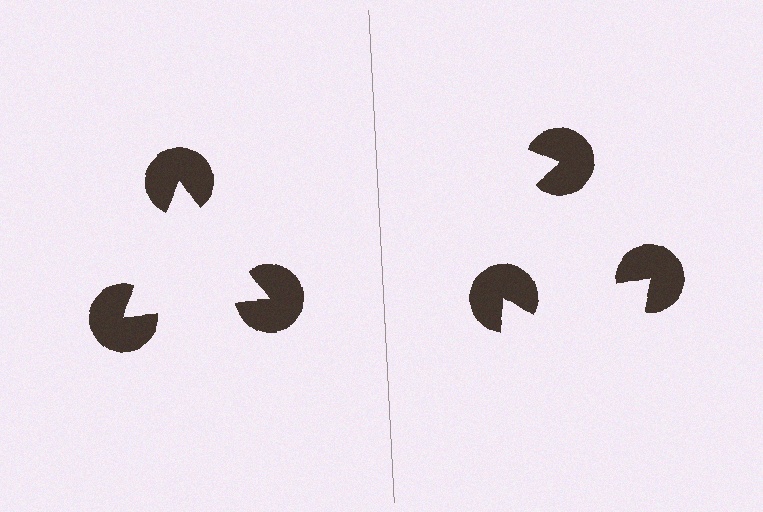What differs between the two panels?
The pac-man discs are positioned identically on both sides; only the wedge orientations differ. On the left they align to a triangle; on the right they are misaligned.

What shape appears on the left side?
An illusory triangle.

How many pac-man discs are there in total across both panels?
6 — 3 on each side.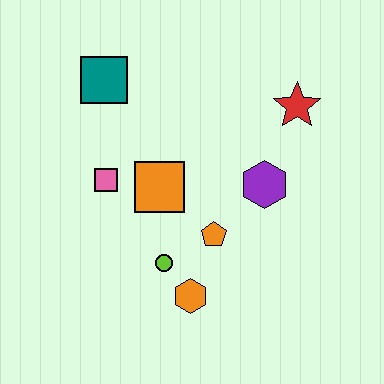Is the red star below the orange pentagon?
No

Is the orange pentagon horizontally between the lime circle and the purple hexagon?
Yes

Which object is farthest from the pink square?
The red star is farthest from the pink square.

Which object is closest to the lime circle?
The orange hexagon is closest to the lime circle.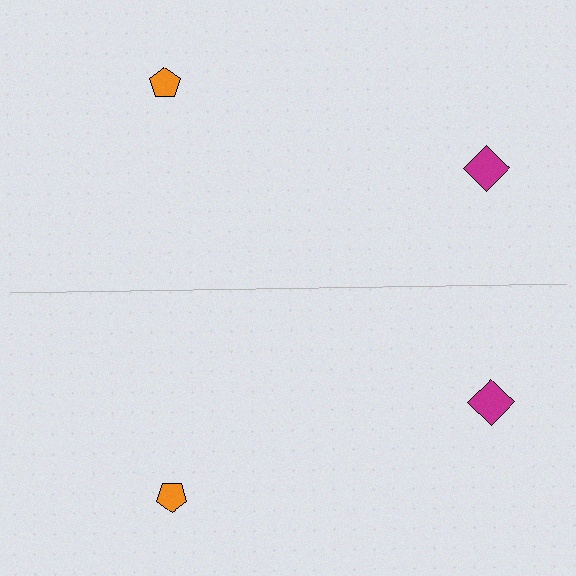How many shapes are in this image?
There are 4 shapes in this image.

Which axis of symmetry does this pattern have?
The pattern has a horizontal axis of symmetry running through the center of the image.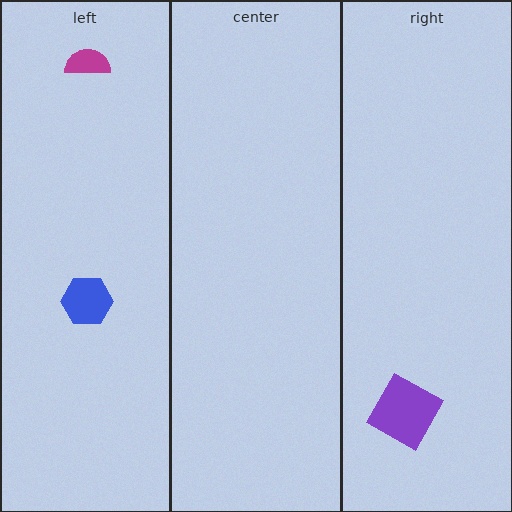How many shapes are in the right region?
1.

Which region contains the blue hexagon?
The left region.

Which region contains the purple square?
The right region.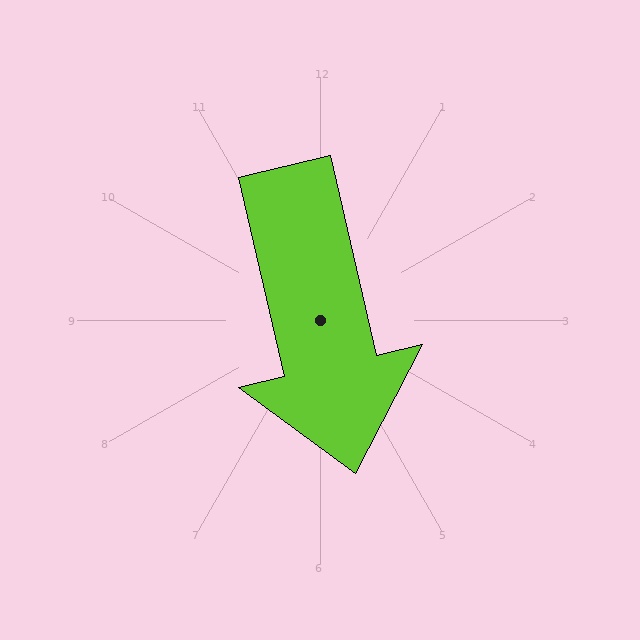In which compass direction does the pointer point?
South.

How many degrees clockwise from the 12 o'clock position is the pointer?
Approximately 167 degrees.